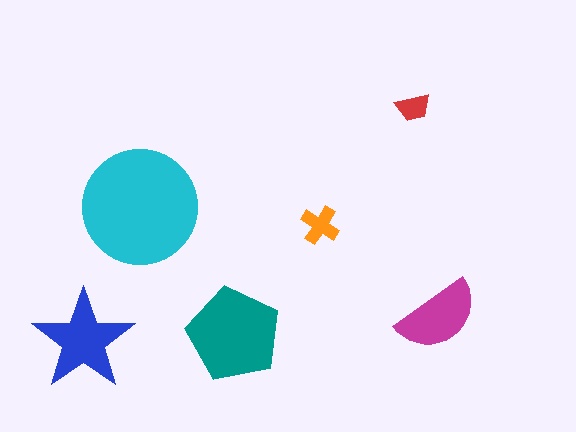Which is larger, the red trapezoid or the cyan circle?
The cyan circle.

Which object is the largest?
The cyan circle.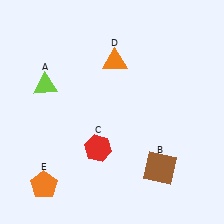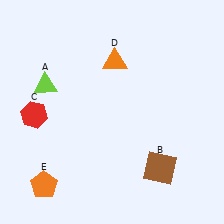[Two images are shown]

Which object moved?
The red hexagon (C) moved left.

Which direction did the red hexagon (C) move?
The red hexagon (C) moved left.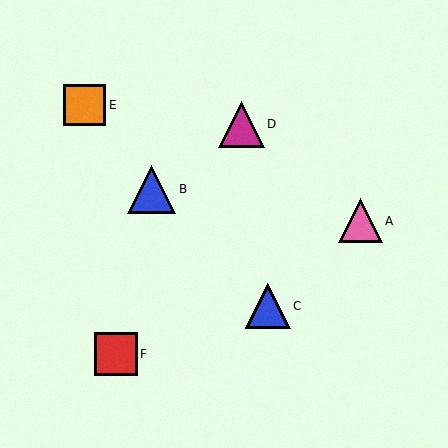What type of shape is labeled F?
Shape F is a red square.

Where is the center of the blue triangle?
The center of the blue triangle is at (152, 189).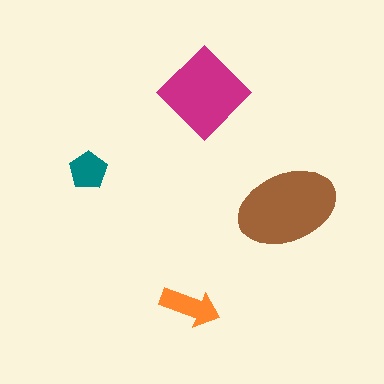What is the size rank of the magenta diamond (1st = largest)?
2nd.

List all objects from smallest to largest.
The teal pentagon, the orange arrow, the magenta diamond, the brown ellipse.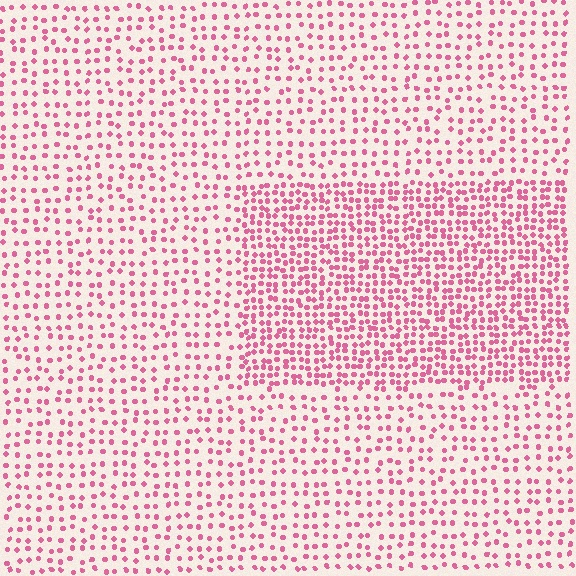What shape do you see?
I see a rectangle.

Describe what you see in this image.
The image contains small pink elements arranged at two different densities. A rectangle-shaped region is visible where the elements are more densely packed than the surrounding area.